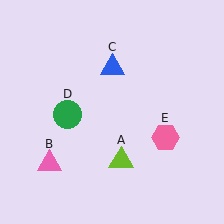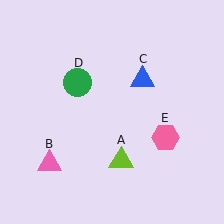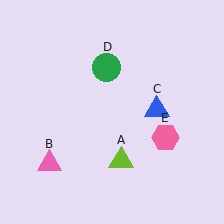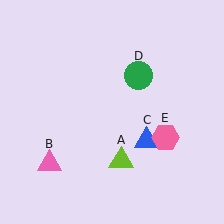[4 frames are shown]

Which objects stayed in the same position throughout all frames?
Lime triangle (object A) and pink triangle (object B) and pink hexagon (object E) remained stationary.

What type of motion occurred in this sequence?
The blue triangle (object C), green circle (object D) rotated clockwise around the center of the scene.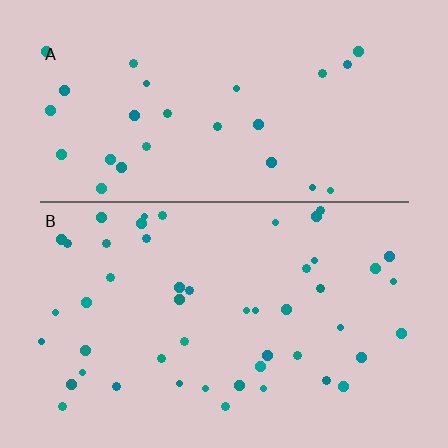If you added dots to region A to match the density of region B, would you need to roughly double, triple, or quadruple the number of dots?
Approximately double.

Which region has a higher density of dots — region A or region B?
B (the bottom).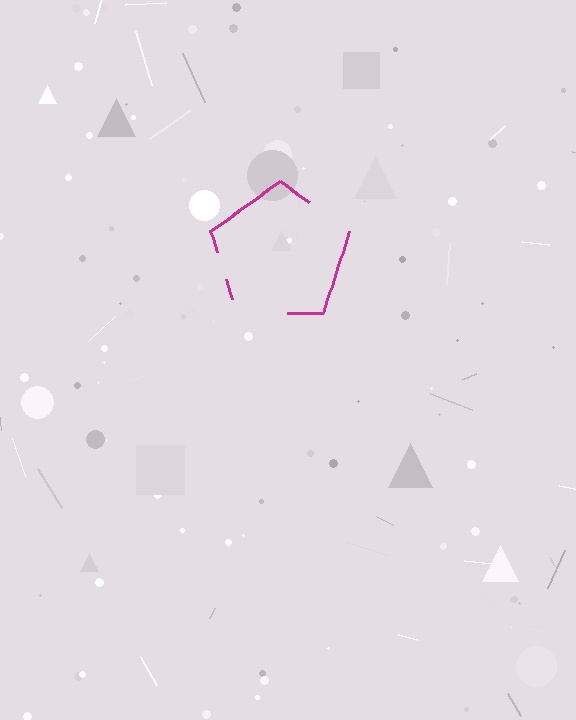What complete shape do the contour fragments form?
The contour fragments form a pentagon.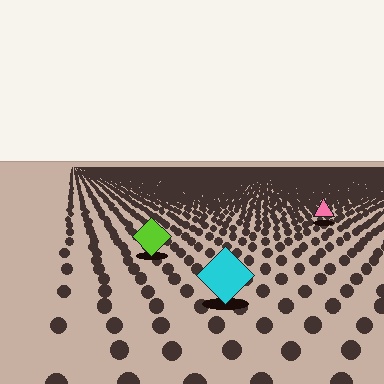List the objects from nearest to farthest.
From nearest to farthest: the cyan diamond, the lime diamond, the pink triangle.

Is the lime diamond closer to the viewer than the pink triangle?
Yes. The lime diamond is closer — you can tell from the texture gradient: the ground texture is coarser near it.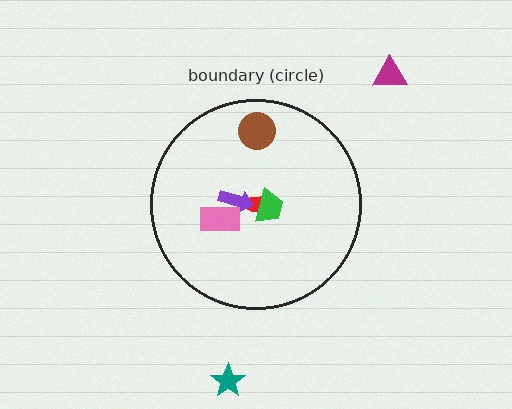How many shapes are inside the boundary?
5 inside, 2 outside.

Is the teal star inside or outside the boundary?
Outside.